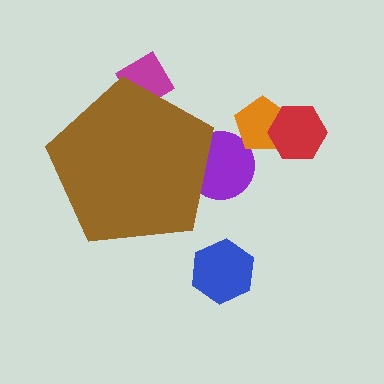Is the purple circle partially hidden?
Yes, the purple circle is partially hidden behind the brown pentagon.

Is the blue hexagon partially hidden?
No, the blue hexagon is fully visible.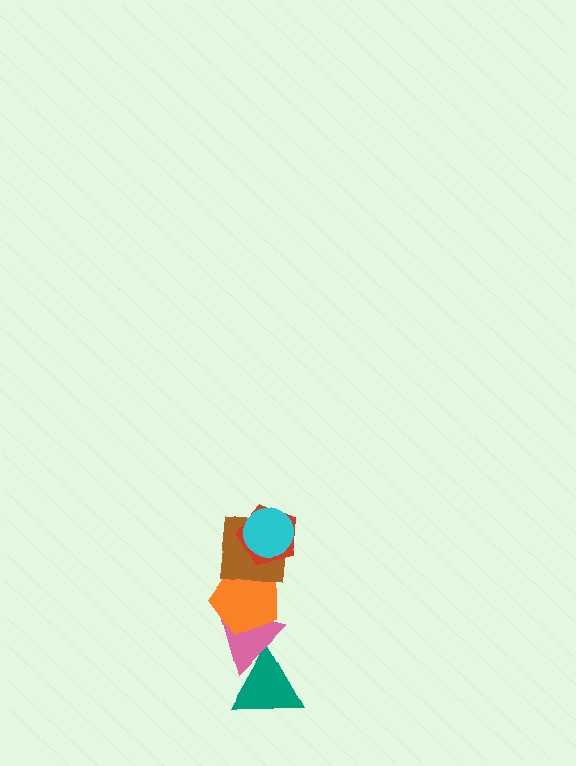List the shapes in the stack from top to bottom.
From top to bottom: the cyan circle, the red pentagon, the brown square, the orange pentagon, the pink triangle, the teal triangle.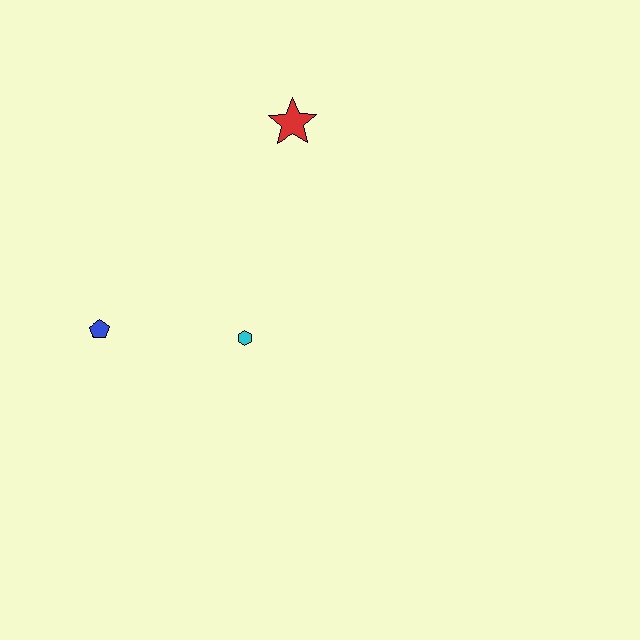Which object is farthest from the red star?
The blue pentagon is farthest from the red star.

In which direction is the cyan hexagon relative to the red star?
The cyan hexagon is below the red star.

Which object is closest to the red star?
The cyan hexagon is closest to the red star.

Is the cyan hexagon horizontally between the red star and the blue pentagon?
Yes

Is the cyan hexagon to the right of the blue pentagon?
Yes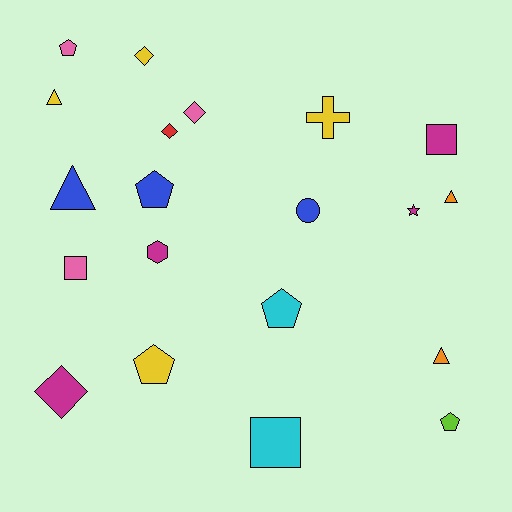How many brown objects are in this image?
There are no brown objects.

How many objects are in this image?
There are 20 objects.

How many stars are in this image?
There is 1 star.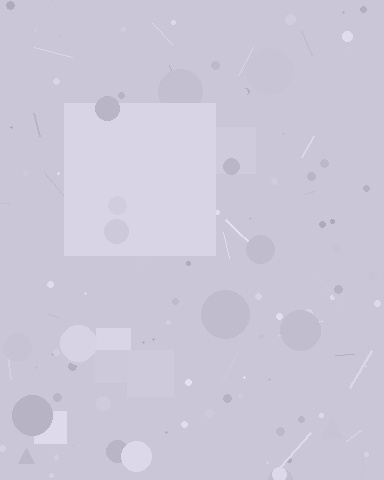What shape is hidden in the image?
A square is hidden in the image.